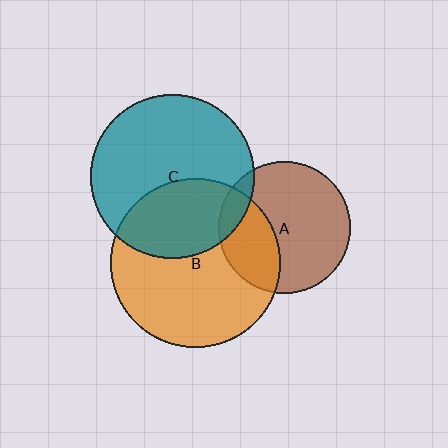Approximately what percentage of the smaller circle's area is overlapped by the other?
Approximately 10%.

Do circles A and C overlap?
Yes.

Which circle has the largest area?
Circle B (orange).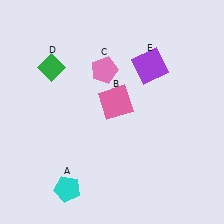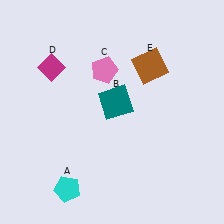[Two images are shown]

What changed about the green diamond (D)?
In Image 1, D is green. In Image 2, it changed to magenta.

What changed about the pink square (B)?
In Image 1, B is pink. In Image 2, it changed to teal.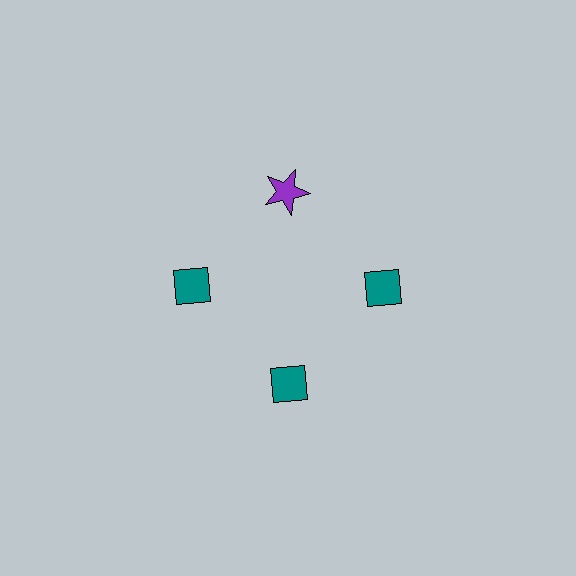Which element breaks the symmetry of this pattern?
The purple star at roughly the 12 o'clock position breaks the symmetry. All other shapes are teal diamonds.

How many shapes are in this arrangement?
There are 4 shapes arranged in a ring pattern.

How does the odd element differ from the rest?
It differs in both color (purple instead of teal) and shape (star instead of diamond).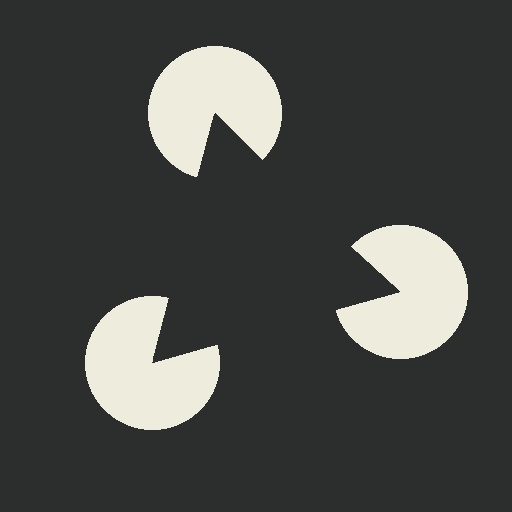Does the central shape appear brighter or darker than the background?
It typically appears slightly darker than the background, even though no actual brightness change is drawn.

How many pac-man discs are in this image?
There are 3 — one at each vertex of the illusory triangle.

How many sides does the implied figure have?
3 sides.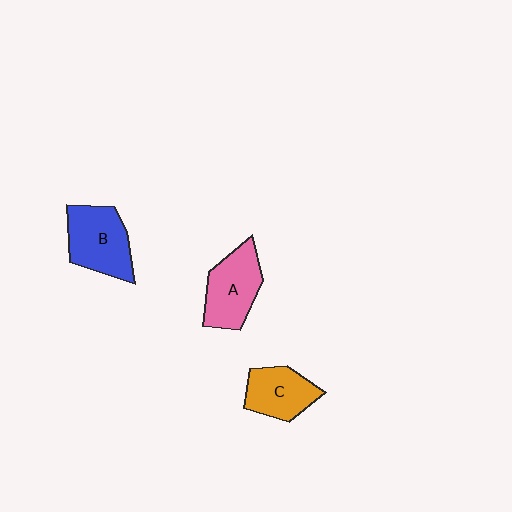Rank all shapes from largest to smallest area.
From largest to smallest: B (blue), A (pink), C (orange).